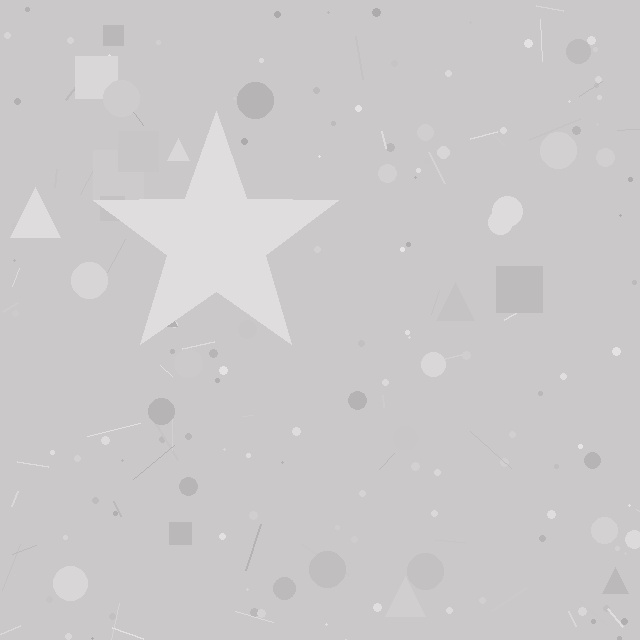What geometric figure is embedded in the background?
A star is embedded in the background.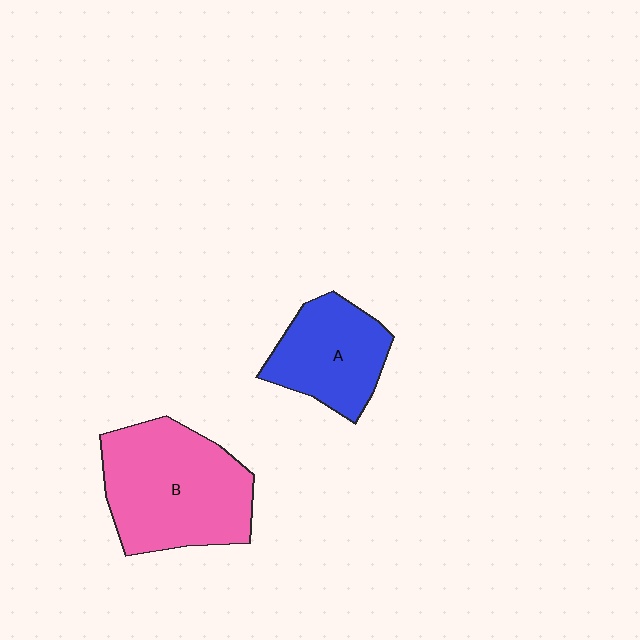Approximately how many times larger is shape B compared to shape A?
Approximately 1.6 times.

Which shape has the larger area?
Shape B (pink).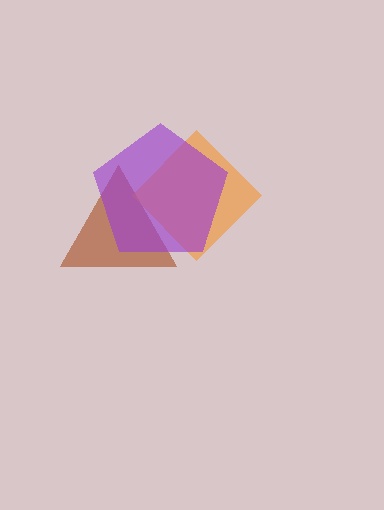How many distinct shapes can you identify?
There are 3 distinct shapes: a brown triangle, an orange diamond, a purple pentagon.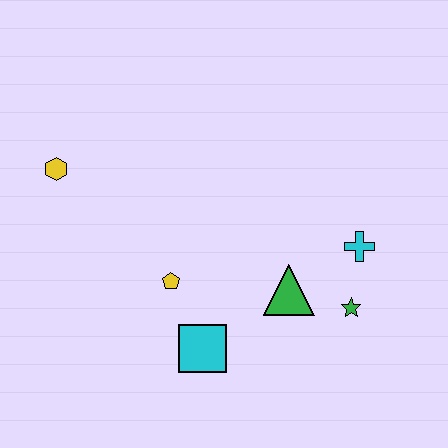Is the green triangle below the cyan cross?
Yes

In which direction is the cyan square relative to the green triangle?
The cyan square is to the left of the green triangle.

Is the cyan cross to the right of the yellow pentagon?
Yes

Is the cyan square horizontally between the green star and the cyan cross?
No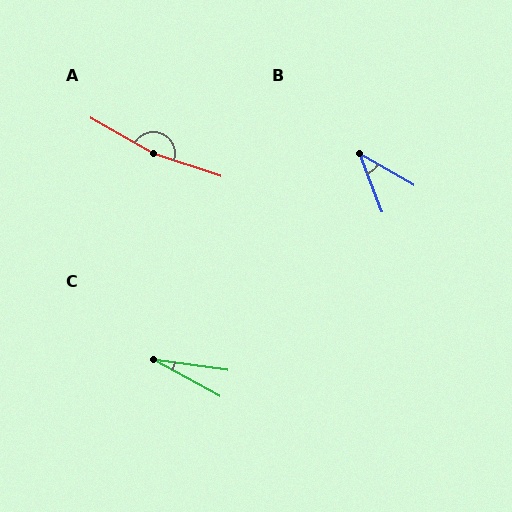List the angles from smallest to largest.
C (21°), B (39°), A (169°).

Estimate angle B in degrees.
Approximately 39 degrees.